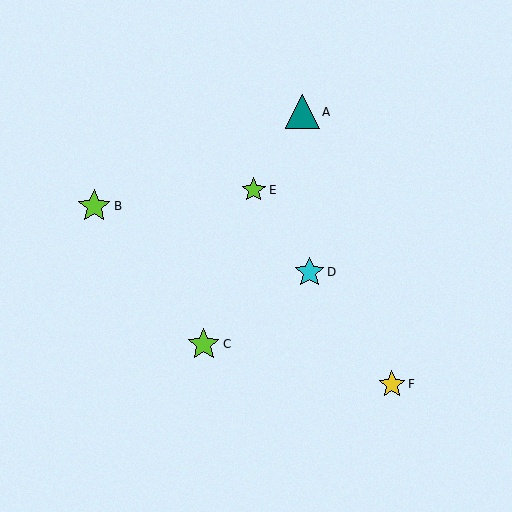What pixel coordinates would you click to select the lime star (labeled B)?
Click at (94, 206) to select the lime star B.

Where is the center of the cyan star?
The center of the cyan star is at (310, 272).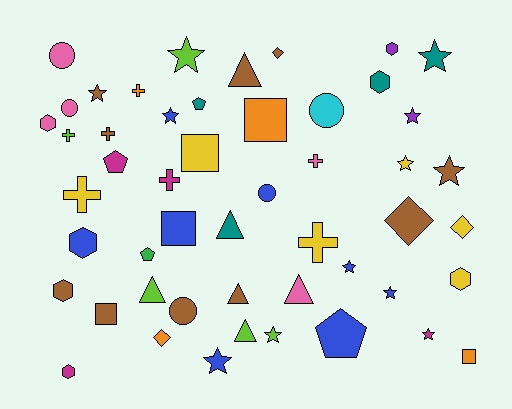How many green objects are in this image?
There is 1 green object.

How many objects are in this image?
There are 50 objects.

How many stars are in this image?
There are 12 stars.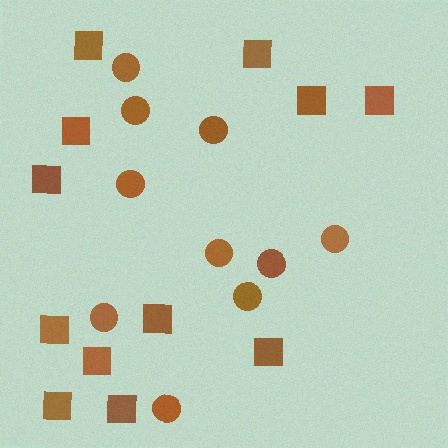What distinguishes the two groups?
There are 2 groups: one group of squares (12) and one group of circles (10).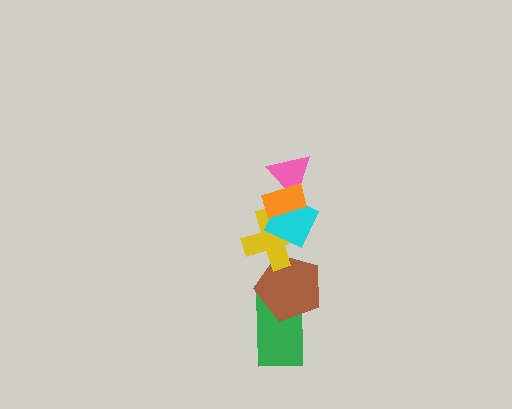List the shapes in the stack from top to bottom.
From top to bottom: the orange rectangle, the pink triangle, the cyan diamond, the yellow cross, the brown pentagon, the green rectangle.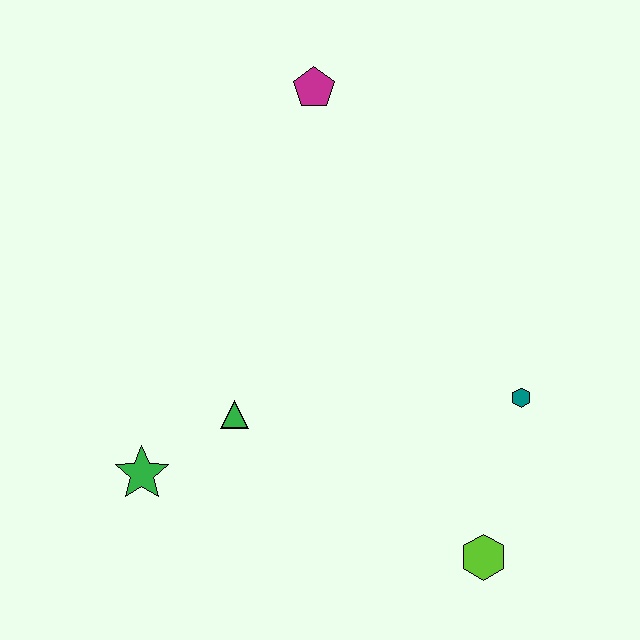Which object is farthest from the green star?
The magenta pentagon is farthest from the green star.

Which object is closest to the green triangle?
The green star is closest to the green triangle.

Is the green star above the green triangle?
No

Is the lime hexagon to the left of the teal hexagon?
Yes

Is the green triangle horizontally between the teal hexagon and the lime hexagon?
No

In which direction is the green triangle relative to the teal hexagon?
The green triangle is to the left of the teal hexagon.